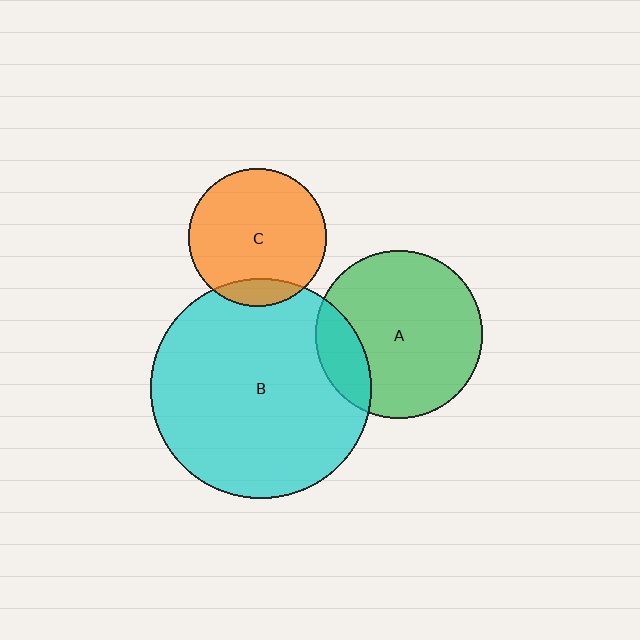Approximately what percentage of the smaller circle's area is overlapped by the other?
Approximately 10%.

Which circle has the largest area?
Circle B (cyan).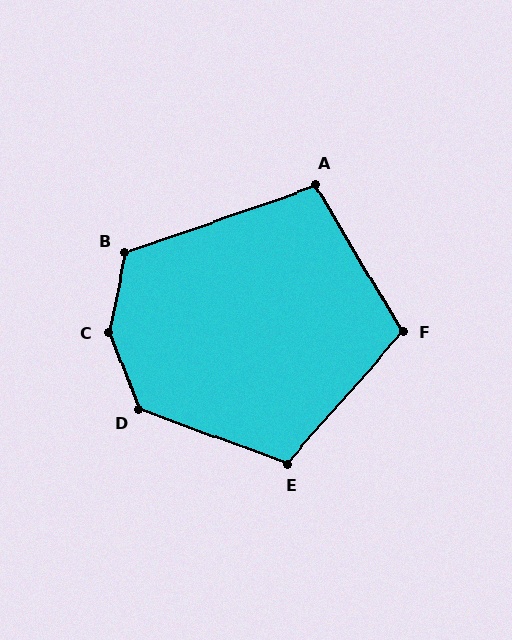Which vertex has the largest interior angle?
C, at approximately 148 degrees.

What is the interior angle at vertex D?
Approximately 131 degrees (obtuse).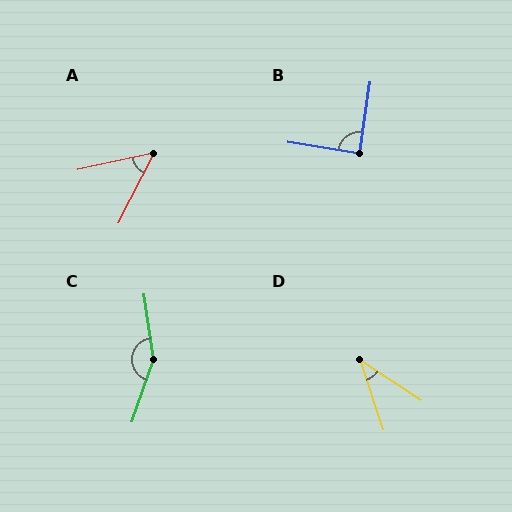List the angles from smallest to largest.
D (38°), A (51°), B (90°), C (153°).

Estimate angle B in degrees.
Approximately 90 degrees.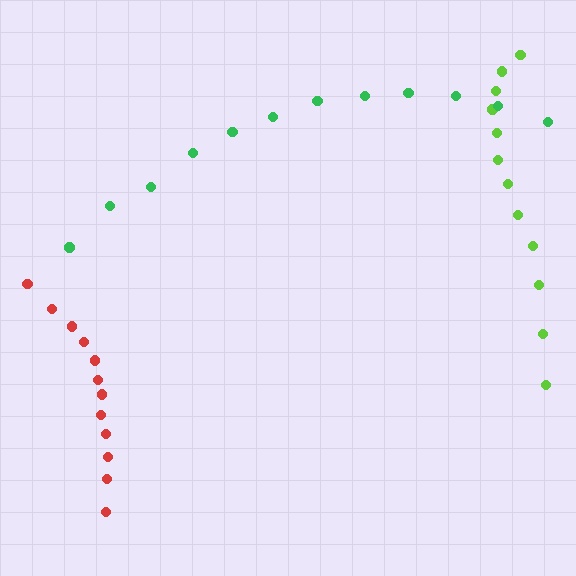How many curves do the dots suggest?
There are 3 distinct paths.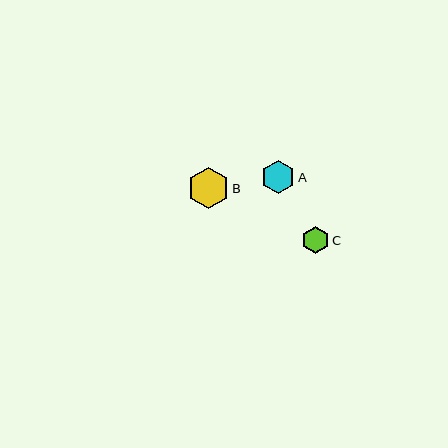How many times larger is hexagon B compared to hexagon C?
Hexagon B is approximately 1.5 times the size of hexagon C.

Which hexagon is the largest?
Hexagon B is the largest with a size of approximately 41 pixels.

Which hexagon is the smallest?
Hexagon C is the smallest with a size of approximately 27 pixels.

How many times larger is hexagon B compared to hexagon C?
Hexagon B is approximately 1.5 times the size of hexagon C.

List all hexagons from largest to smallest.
From largest to smallest: B, A, C.